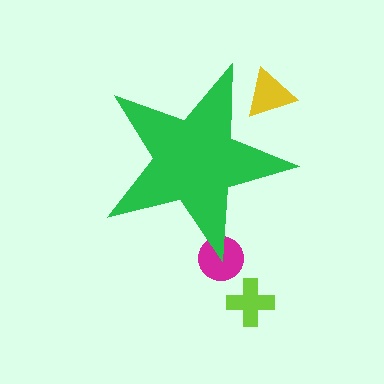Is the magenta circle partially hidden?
Yes, the magenta circle is partially hidden behind the green star.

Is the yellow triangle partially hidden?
Yes, the yellow triangle is partially hidden behind the green star.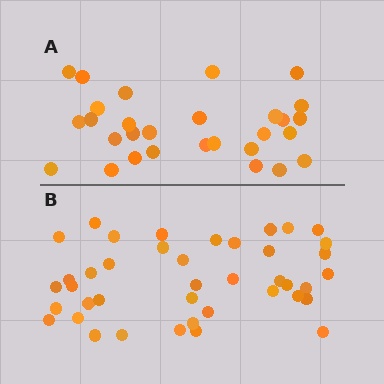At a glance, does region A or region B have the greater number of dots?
Region B (the bottom region) has more dots.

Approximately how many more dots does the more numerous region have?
Region B has roughly 12 or so more dots than region A.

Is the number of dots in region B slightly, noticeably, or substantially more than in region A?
Region B has noticeably more, but not dramatically so. The ratio is roughly 1.4 to 1.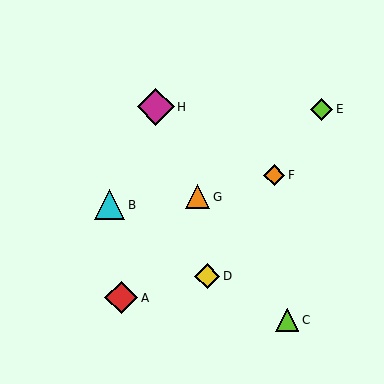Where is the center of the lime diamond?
The center of the lime diamond is at (322, 109).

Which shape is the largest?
The magenta diamond (labeled H) is the largest.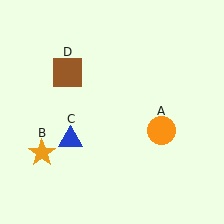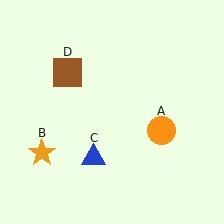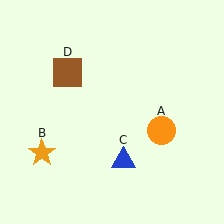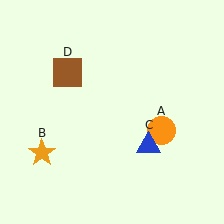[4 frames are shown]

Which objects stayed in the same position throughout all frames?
Orange circle (object A) and orange star (object B) and brown square (object D) remained stationary.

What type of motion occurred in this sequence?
The blue triangle (object C) rotated counterclockwise around the center of the scene.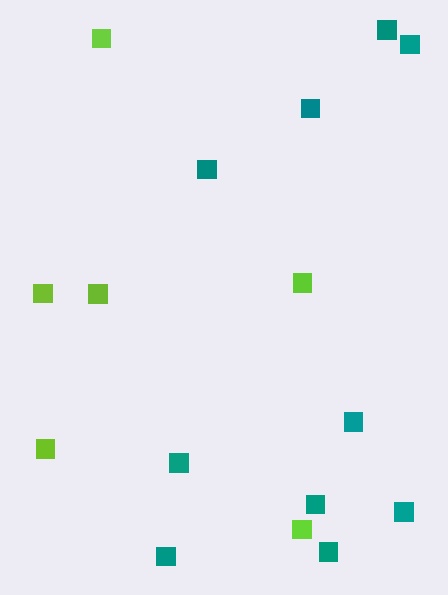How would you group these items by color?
There are 2 groups: one group of lime squares (6) and one group of teal squares (10).